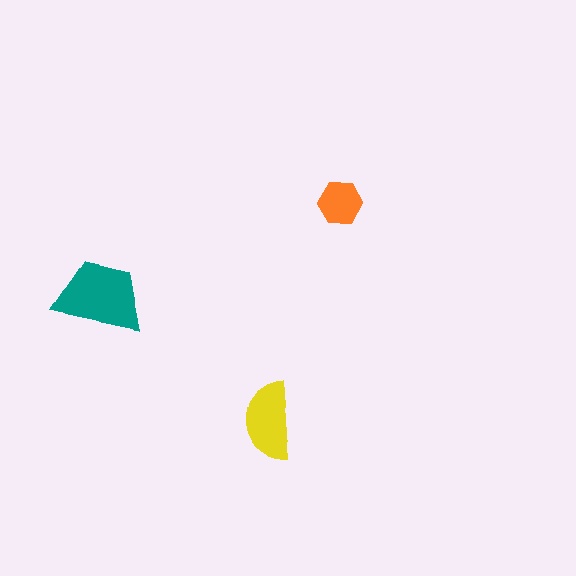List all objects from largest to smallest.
The teal trapezoid, the yellow semicircle, the orange hexagon.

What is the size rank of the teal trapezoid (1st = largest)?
1st.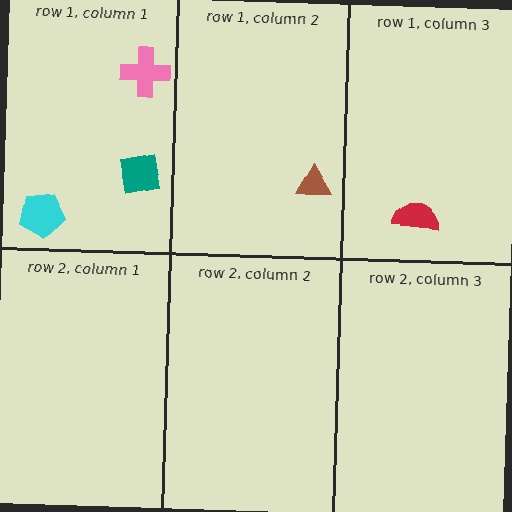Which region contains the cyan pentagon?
The row 1, column 1 region.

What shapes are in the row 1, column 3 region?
The red semicircle.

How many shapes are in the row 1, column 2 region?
1.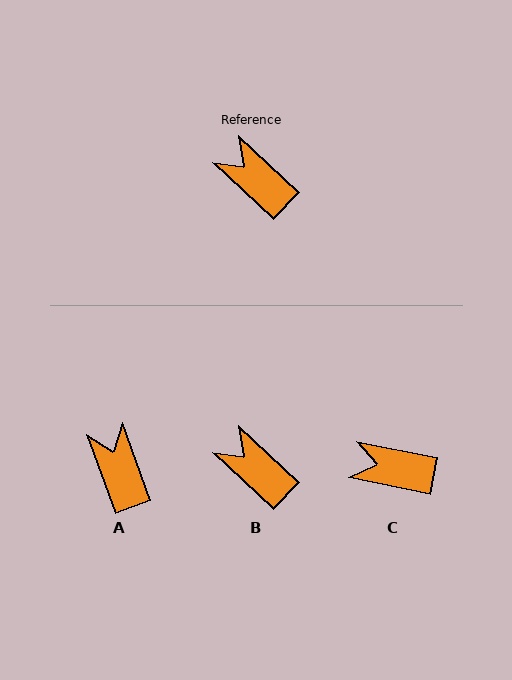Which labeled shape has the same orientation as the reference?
B.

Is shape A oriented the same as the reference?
No, it is off by about 27 degrees.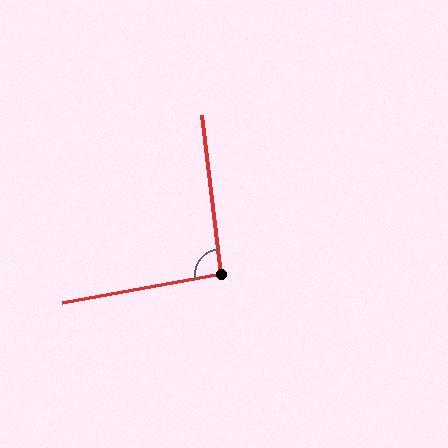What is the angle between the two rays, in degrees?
Approximately 94 degrees.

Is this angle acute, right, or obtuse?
It is approximately a right angle.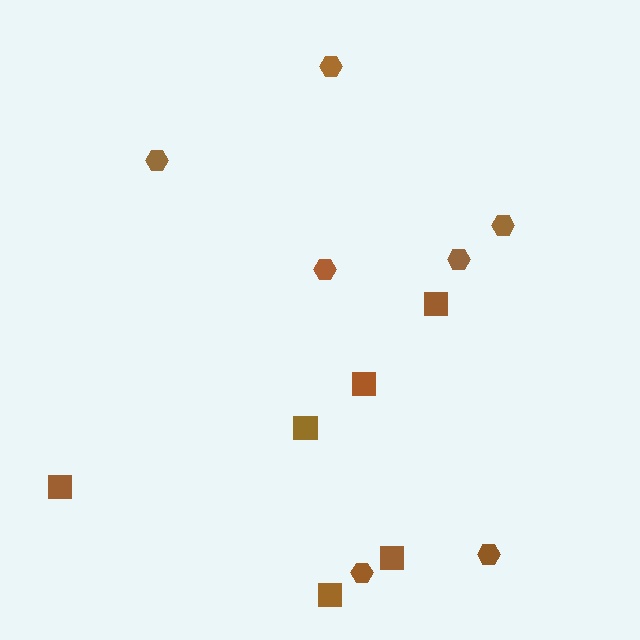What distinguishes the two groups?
There are 2 groups: one group of hexagons (7) and one group of squares (6).